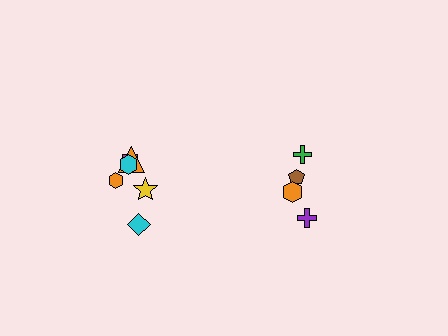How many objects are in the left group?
There are 6 objects.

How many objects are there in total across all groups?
There are 10 objects.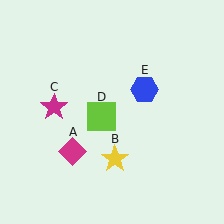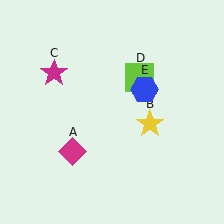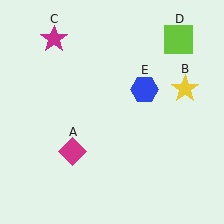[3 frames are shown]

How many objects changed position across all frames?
3 objects changed position: yellow star (object B), magenta star (object C), lime square (object D).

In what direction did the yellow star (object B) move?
The yellow star (object B) moved up and to the right.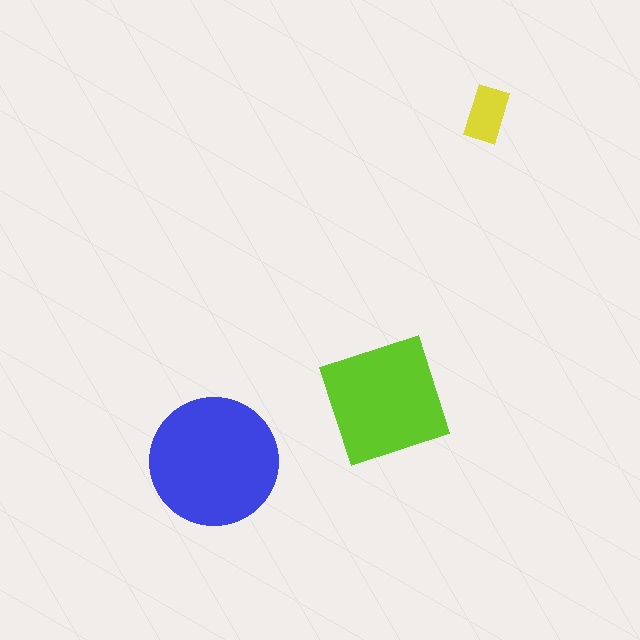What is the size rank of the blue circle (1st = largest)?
1st.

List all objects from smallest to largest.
The yellow rectangle, the lime square, the blue circle.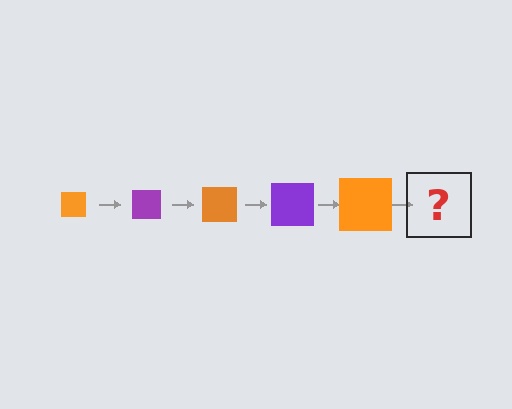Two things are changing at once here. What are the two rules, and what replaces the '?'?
The two rules are that the square grows larger each step and the color cycles through orange and purple. The '?' should be a purple square, larger than the previous one.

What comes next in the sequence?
The next element should be a purple square, larger than the previous one.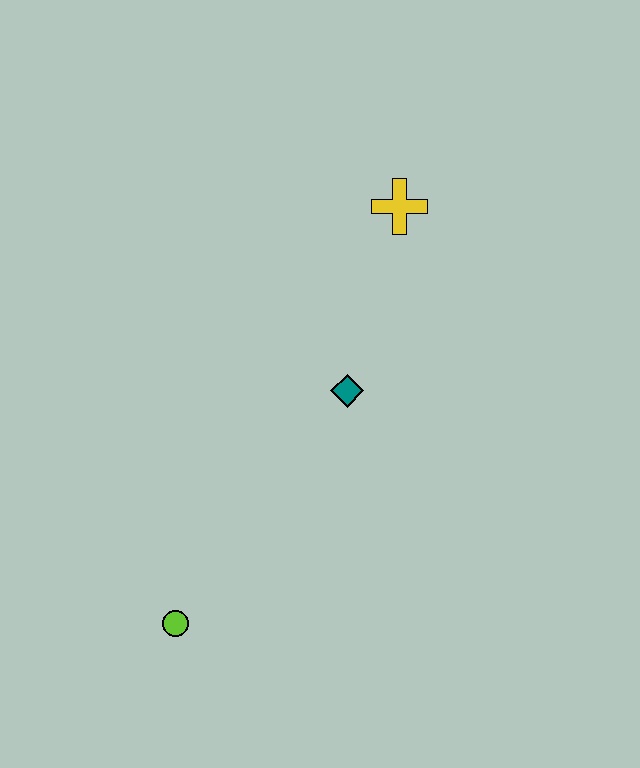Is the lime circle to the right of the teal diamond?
No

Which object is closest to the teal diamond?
The yellow cross is closest to the teal diamond.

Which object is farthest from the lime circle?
The yellow cross is farthest from the lime circle.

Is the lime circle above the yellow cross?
No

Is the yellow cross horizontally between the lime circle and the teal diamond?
No